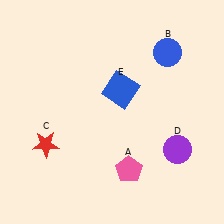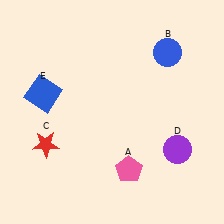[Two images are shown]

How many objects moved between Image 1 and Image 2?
1 object moved between the two images.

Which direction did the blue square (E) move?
The blue square (E) moved left.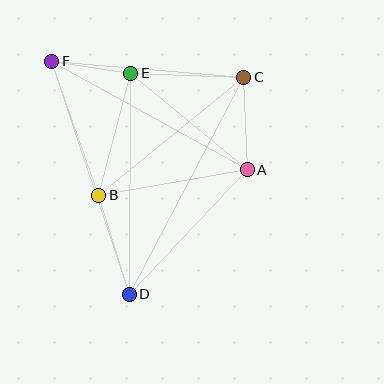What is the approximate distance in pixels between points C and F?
The distance between C and F is approximately 193 pixels.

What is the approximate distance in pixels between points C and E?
The distance between C and E is approximately 113 pixels.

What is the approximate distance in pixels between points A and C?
The distance between A and C is approximately 92 pixels.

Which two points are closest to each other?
Points E and F are closest to each other.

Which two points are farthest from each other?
Points D and F are farthest from each other.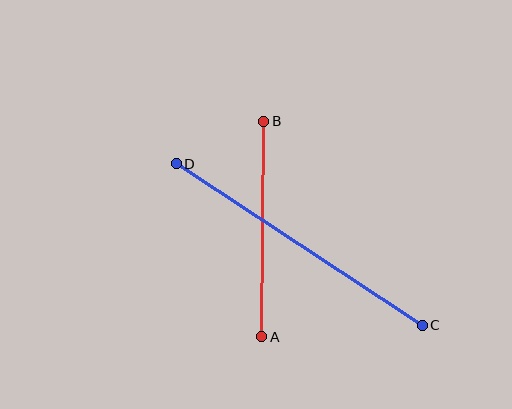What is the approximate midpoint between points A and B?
The midpoint is at approximately (263, 229) pixels.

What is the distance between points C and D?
The distance is approximately 294 pixels.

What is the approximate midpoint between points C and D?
The midpoint is at approximately (299, 244) pixels.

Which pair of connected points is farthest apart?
Points C and D are farthest apart.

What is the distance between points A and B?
The distance is approximately 216 pixels.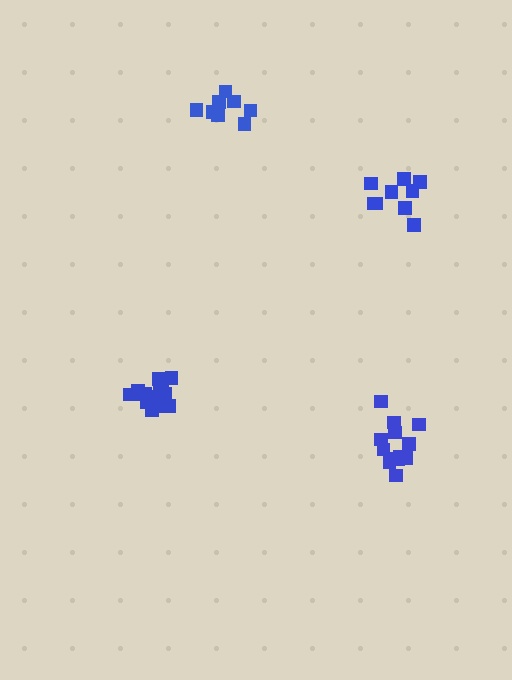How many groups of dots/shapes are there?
There are 4 groups.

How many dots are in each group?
Group 1: 14 dots, Group 2: 9 dots, Group 3: 13 dots, Group 4: 8 dots (44 total).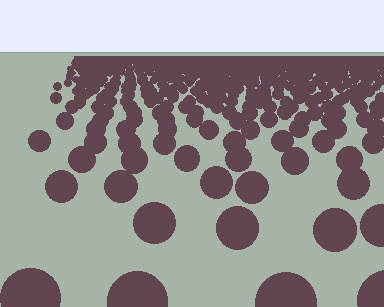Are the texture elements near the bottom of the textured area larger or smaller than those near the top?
Larger. Near the bottom, elements are closer to the viewer and appear at a bigger on-screen size.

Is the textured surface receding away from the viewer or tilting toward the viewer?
The surface is receding away from the viewer. Texture elements get smaller and denser toward the top.